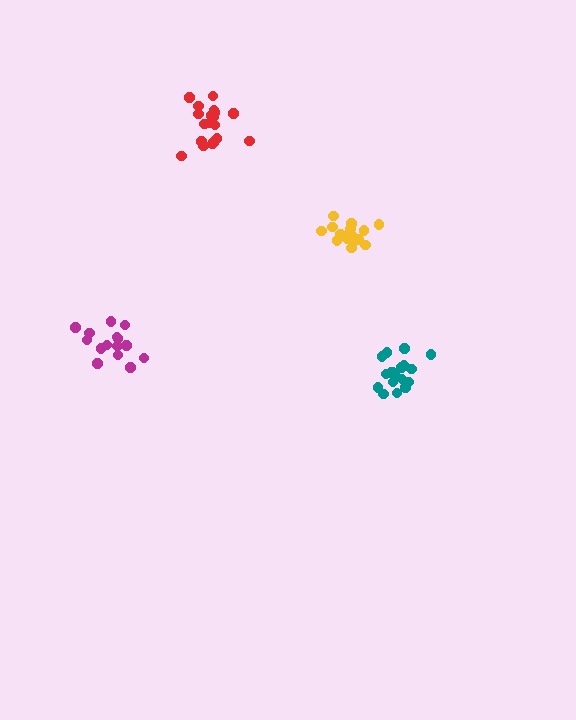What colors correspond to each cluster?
The clusters are colored: red, magenta, teal, yellow.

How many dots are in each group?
Group 1: 20 dots, Group 2: 15 dots, Group 3: 20 dots, Group 4: 18 dots (73 total).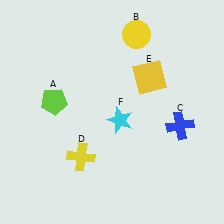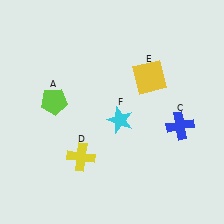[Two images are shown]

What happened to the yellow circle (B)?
The yellow circle (B) was removed in Image 2. It was in the top-right area of Image 1.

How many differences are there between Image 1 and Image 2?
There is 1 difference between the two images.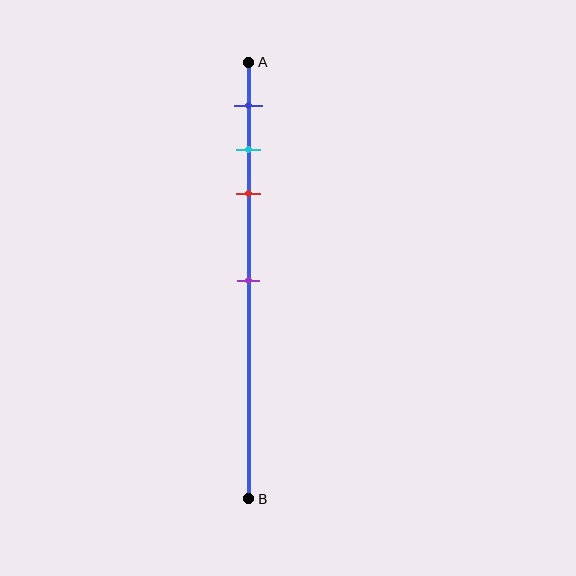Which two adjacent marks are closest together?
The cyan and red marks are the closest adjacent pair.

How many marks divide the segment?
There are 4 marks dividing the segment.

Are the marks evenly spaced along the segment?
No, the marks are not evenly spaced.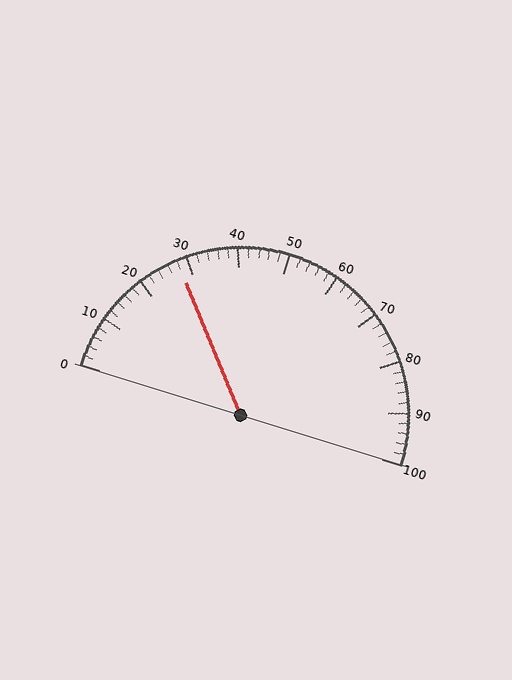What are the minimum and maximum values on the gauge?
The gauge ranges from 0 to 100.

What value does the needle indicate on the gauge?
The needle indicates approximately 28.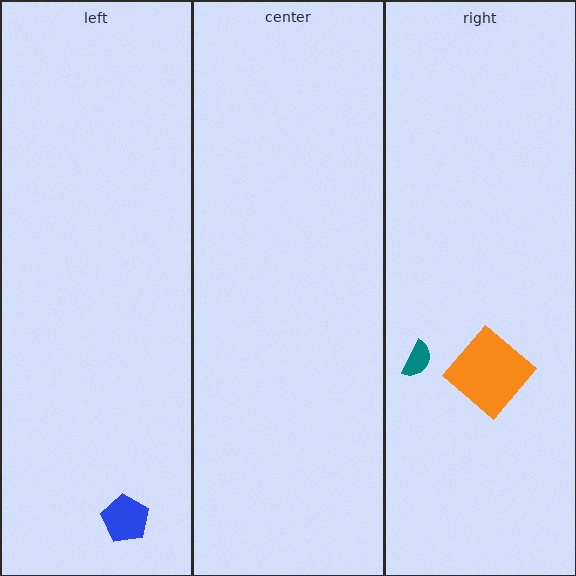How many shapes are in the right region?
2.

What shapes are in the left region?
The blue pentagon.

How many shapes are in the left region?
1.